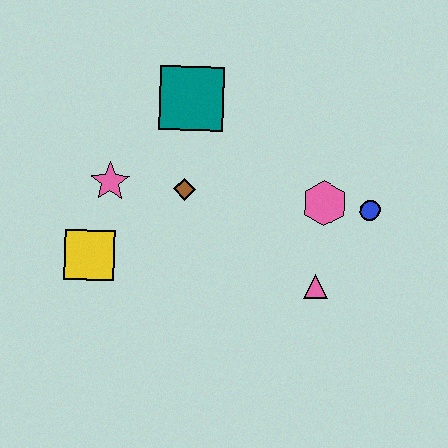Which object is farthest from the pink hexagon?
The yellow square is farthest from the pink hexagon.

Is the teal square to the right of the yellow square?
Yes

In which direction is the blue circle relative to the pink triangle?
The blue circle is above the pink triangle.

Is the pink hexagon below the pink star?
Yes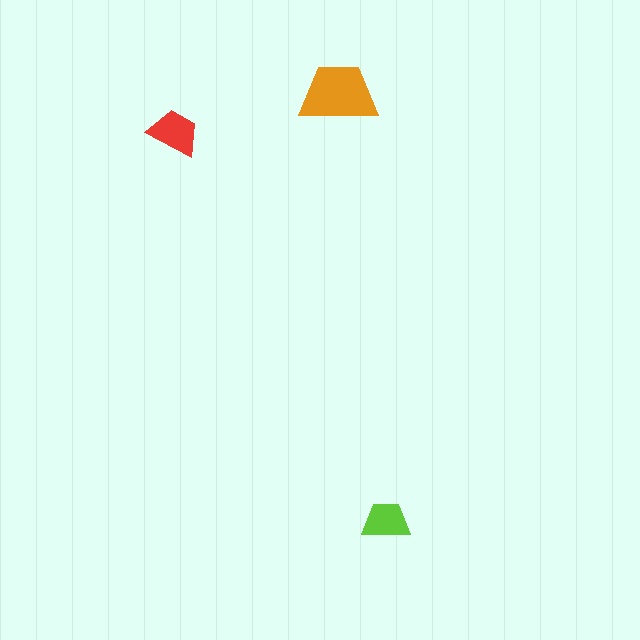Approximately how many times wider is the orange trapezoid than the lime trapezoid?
About 1.5 times wider.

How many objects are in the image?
There are 3 objects in the image.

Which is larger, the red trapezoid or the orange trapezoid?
The orange one.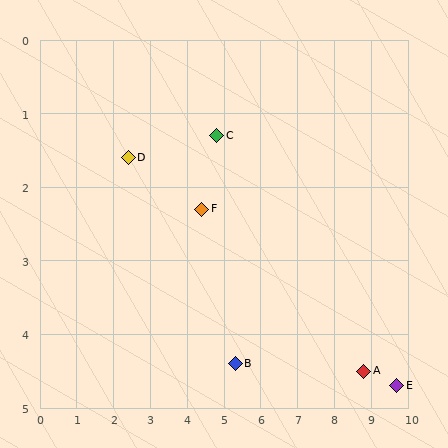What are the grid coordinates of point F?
Point F is at approximately (4.4, 2.3).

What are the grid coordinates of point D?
Point D is at approximately (2.4, 1.6).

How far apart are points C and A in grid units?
Points C and A are about 5.1 grid units apart.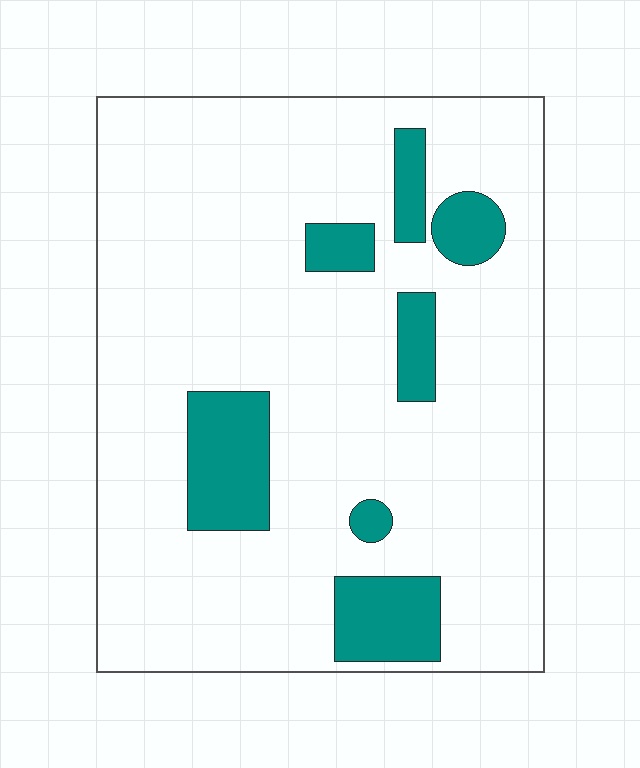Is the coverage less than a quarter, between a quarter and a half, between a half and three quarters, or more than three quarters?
Less than a quarter.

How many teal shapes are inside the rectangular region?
7.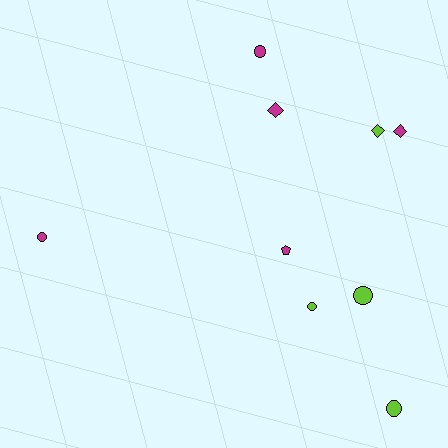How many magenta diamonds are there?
There are 2 magenta diamonds.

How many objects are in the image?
There are 9 objects.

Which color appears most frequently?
Magenta, with 5 objects.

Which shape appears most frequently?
Circle, with 5 objects.